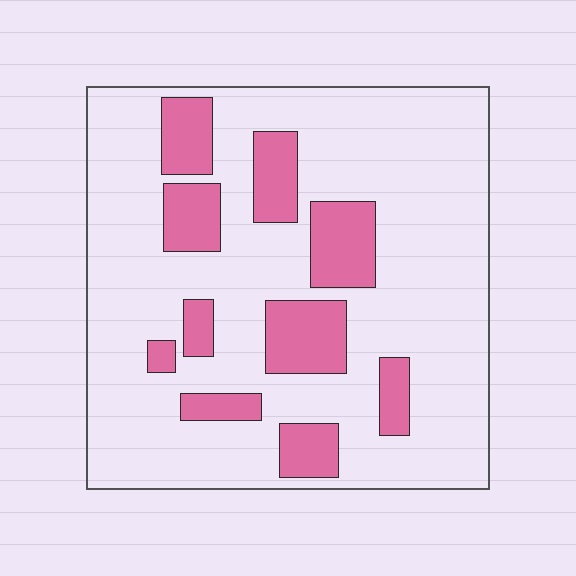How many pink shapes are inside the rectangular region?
10.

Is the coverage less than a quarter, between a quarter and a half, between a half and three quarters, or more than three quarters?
Less than a quarter.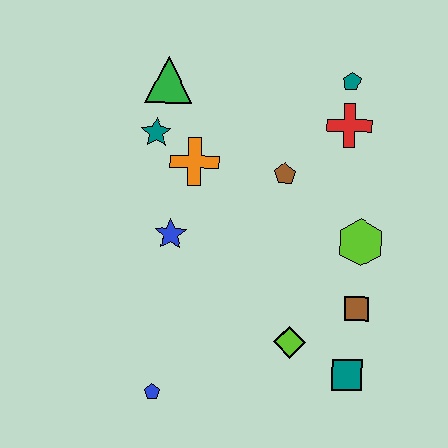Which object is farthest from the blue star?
The teal pentagon is farthest from the blue star.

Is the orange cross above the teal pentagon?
No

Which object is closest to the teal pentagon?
The red cross is closest to the teal pentagon.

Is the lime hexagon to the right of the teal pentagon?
Yes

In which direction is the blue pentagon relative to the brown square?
The blue pentagon is to the left of the brown square.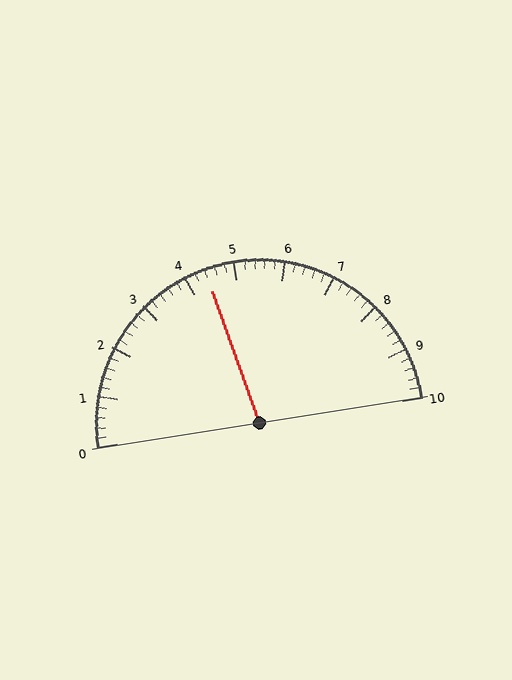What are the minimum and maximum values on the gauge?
The gauge ranges from 0 to 10.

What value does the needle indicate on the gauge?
The needle indicates approximately 4.4.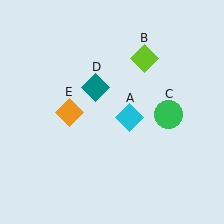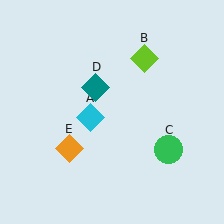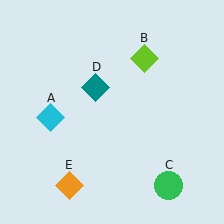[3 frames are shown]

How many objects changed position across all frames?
3 objects changed position: cyan diamond (object A), green circle (object C), orange diamond (object E).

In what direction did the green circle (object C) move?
The green circle (object C) moved down.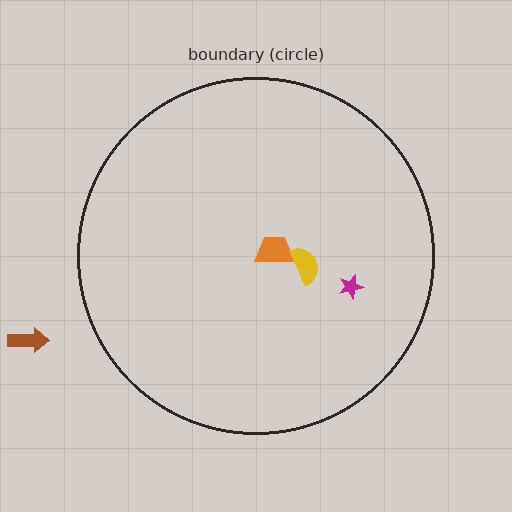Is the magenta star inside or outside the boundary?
Inside.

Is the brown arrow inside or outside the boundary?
Outside.